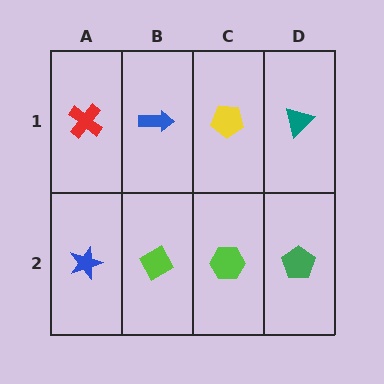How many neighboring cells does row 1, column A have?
2.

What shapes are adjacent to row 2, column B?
A blue arrow (row 1, column B), a blue star (row 2, column A), a lime hexagon (row 2, column C).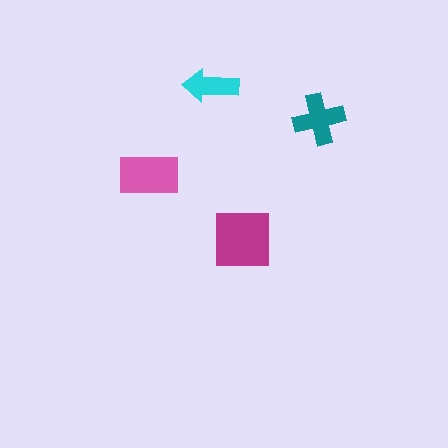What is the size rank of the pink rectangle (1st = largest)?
2nd.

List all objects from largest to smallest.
The magenta square, the pink rectangle, the teal cross, the cyan arrow.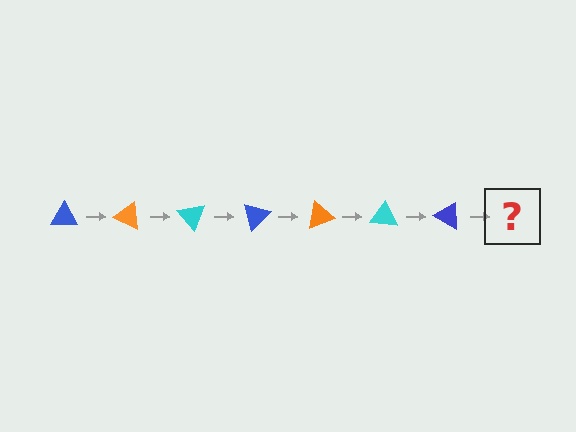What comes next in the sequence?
The next element should be an orange triangle, rotated 175 degrees from the start.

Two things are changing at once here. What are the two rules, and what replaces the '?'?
The two rules are that it rotates 25 degrees each step and the color cycles through blue, orange, and cyan. The '?' should be an orange triangle, rotated 175 degrees from the start.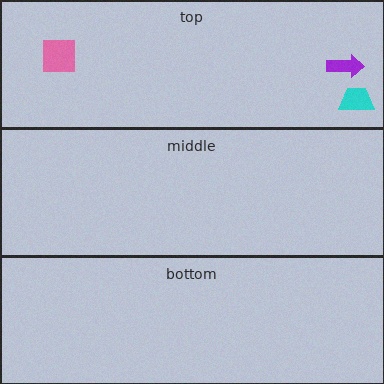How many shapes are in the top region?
3.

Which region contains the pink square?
The top region.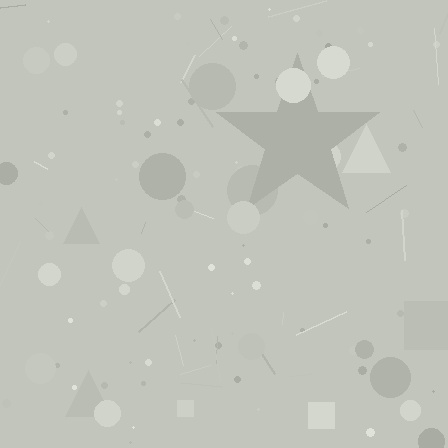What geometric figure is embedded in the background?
A star is embedded in the background.